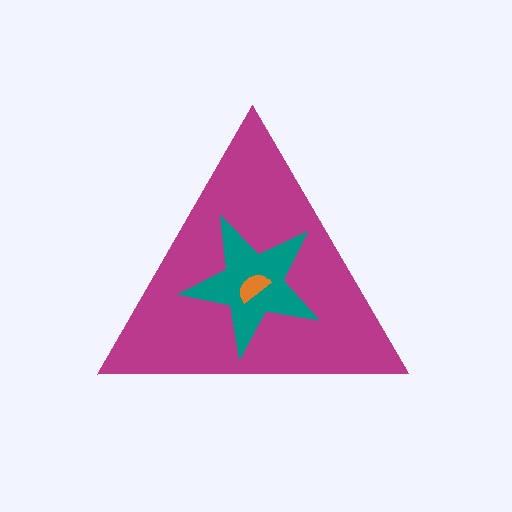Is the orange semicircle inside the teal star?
Yes.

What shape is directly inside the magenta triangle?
The teal star.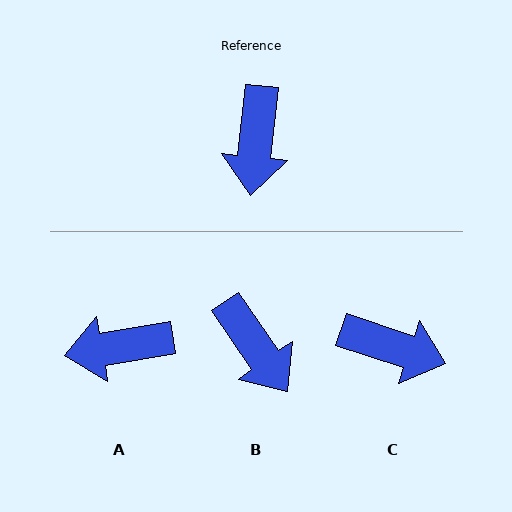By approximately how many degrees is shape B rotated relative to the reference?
Approximately 41 degrees counter-clockwise.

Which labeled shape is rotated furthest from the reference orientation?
C, about 78 degrees away.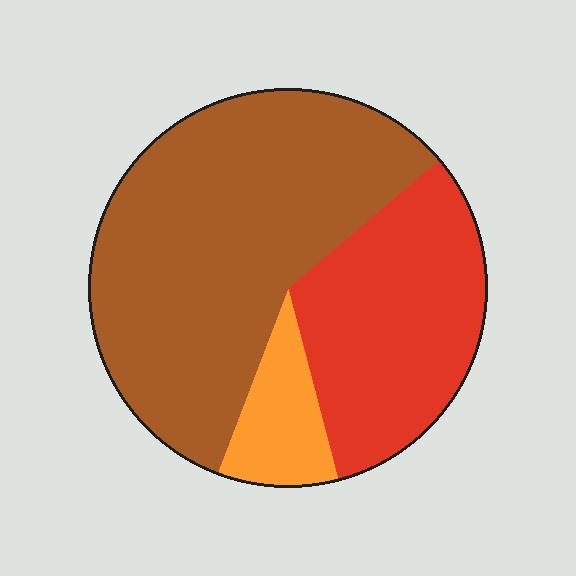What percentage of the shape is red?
Red takes up between a sixth and a third of the shape.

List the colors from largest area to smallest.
From largest to smallest: brown, red, orange.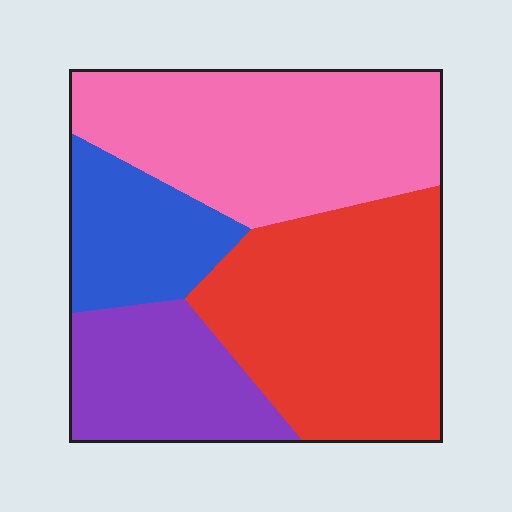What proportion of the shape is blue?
Blue covers 14% of the shape.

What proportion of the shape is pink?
Pink takes up about one third (1/3) of the shape.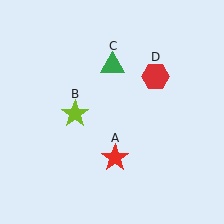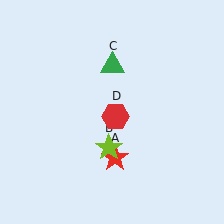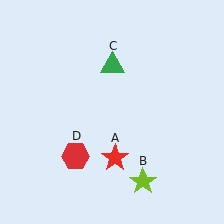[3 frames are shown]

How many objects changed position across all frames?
2 objects changed position: lime star (object B), red hexagon (object D).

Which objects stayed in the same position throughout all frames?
Red star (object A) and green triangle (object C) remained stationary.